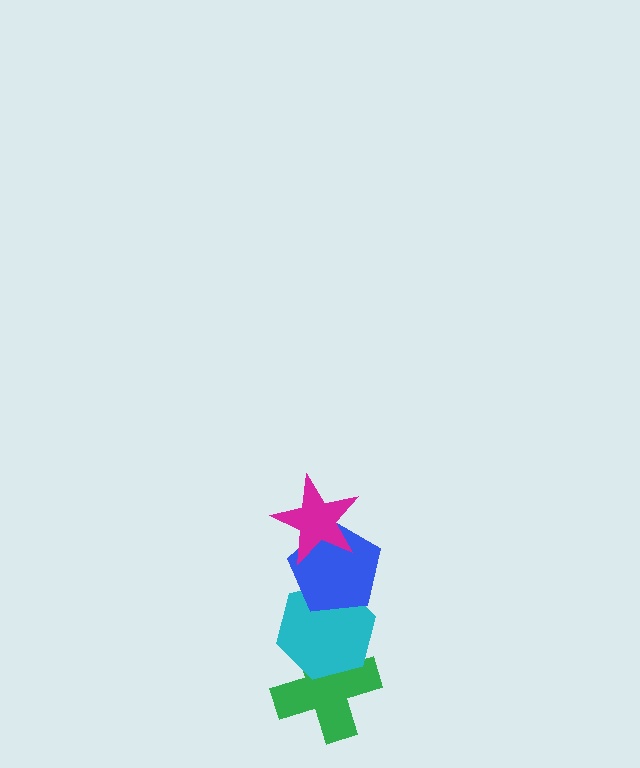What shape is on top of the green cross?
The cyan hexagon is on top of the green cross.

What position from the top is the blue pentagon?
The blue pentagon is 2nd from the top.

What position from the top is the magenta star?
The magenta star is 1st from the top.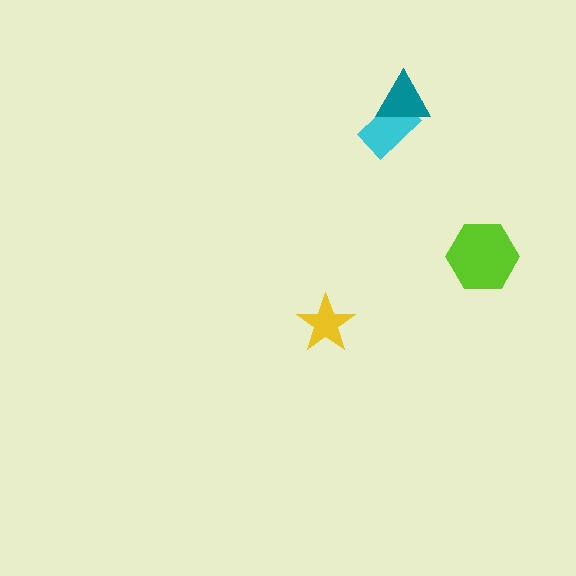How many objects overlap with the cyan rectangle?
1 object overlaps with the cyan rectangle.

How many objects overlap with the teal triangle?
1 object overlaps with the teal triangle.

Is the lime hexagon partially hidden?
No, no other shape covers it.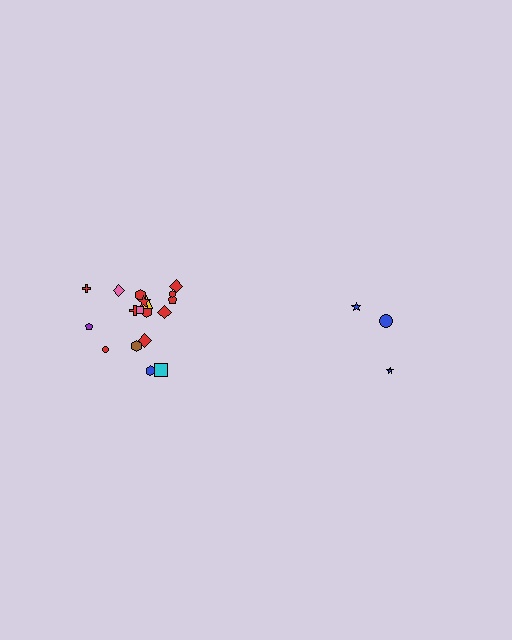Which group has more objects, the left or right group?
The left group.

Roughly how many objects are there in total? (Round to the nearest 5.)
Roughly 20 objects in total.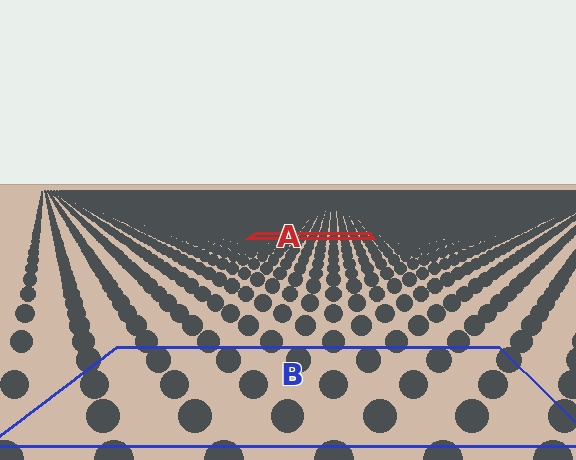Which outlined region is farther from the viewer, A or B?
Region A is farther from the viewer — the texture elements inside it appear smaller and more densely packed.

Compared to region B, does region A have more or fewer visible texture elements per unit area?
Region A has more texture elements per unit area — they are packed more densely because it is farther away.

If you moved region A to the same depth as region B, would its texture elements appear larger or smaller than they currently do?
They would appear larger. At a closer depth, the same texture elements are projected at a bigger on-screen size.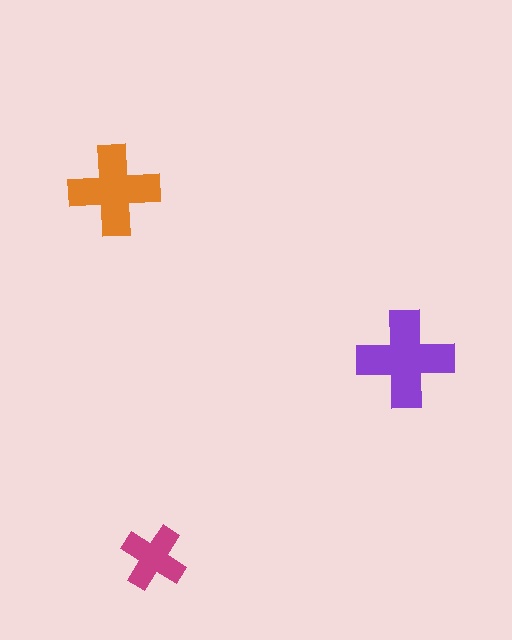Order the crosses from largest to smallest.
the purple one, the orange one, the magenta one.